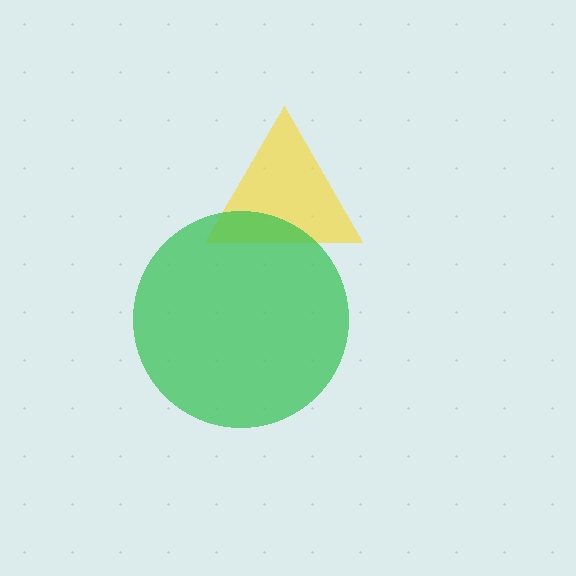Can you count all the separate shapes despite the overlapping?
Yes, there are 2 separate shapes.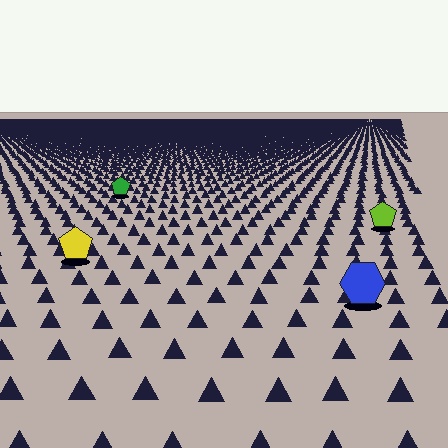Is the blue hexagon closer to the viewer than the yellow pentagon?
Yes. The blue hexagon is closer — you can tell from the texture gradient: the ground texture is coarser near it.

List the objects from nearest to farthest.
From nearest to farthest: the blue hexagon, the yellow pentagon, the lime pentagon, the green pentagon.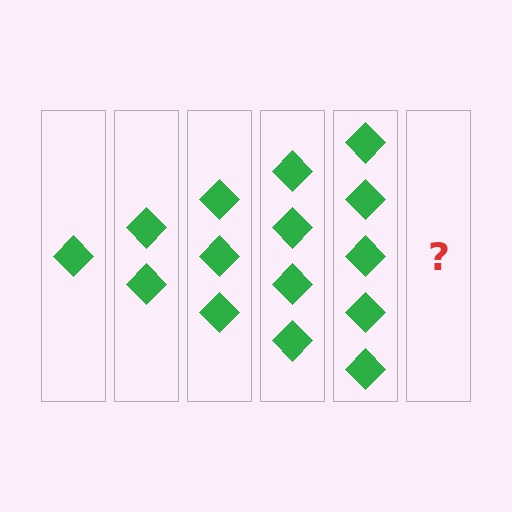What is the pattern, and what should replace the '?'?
The pattern is that each step adds one more diamond. The '?' should be 6 diamonds.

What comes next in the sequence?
The next element should be 6 diamonds.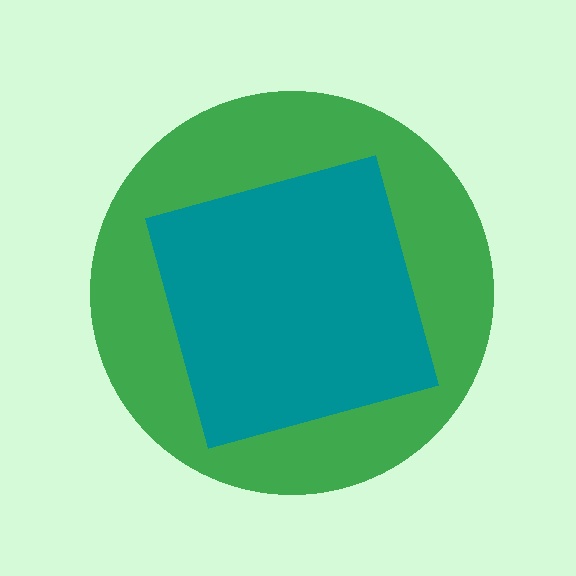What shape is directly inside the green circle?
The teal square.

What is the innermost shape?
The teal square.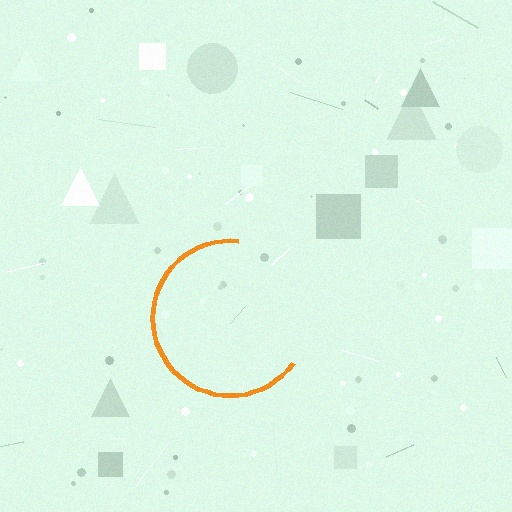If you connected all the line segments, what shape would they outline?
They would outline a circle.